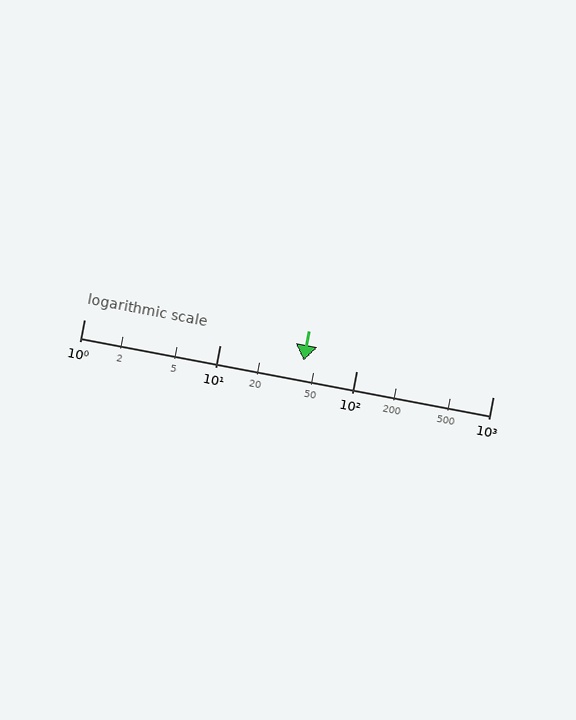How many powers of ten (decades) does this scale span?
The scale spans 3 decades, from 1 to 1000.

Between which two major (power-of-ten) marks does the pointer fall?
The pointer is between 10 and 100.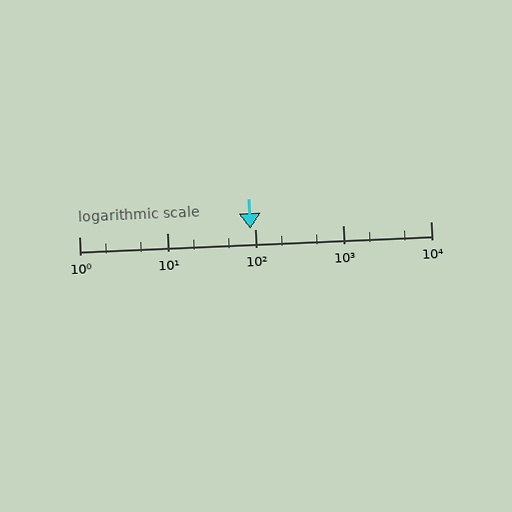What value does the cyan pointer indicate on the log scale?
The pointer indicates approximately 88.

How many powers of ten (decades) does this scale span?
The scale spans 4 decades, from 1 to 10000.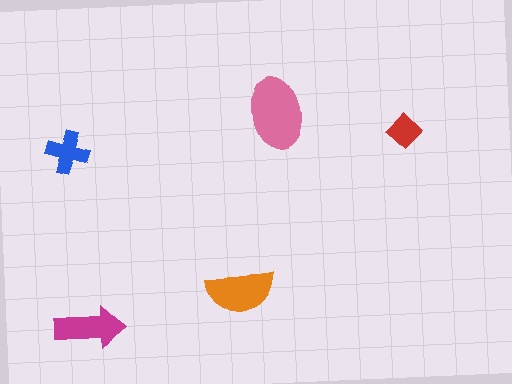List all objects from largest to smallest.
The pink ellipse, the orange semicircle, the magenta arrow, the blue cross, the red diamond.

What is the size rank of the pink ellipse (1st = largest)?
1st.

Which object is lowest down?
The magenta arrow is bottommost.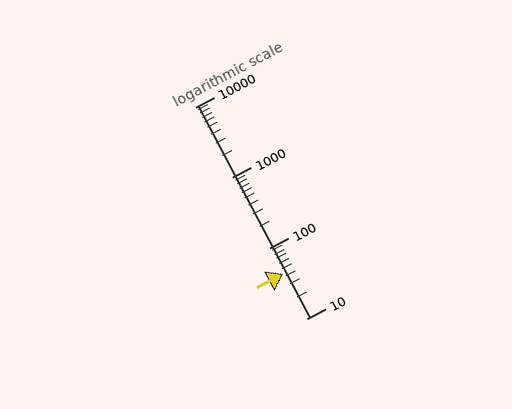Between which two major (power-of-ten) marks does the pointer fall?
The pointer is between 10 and 100.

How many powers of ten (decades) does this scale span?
The scale spans 3 decades, from 10 to 10000.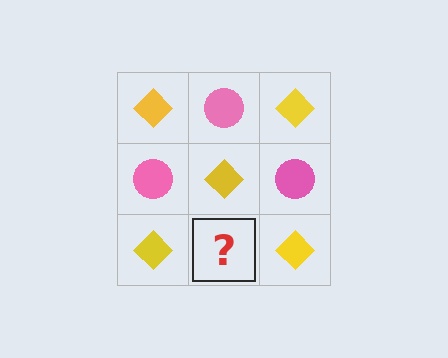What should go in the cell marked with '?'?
The missing cell should contain a pink circle.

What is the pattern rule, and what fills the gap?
The rule is that it alternates yellow diamond and pink circle in a checkerboard pattern. The gap should be filled with a pink circle.